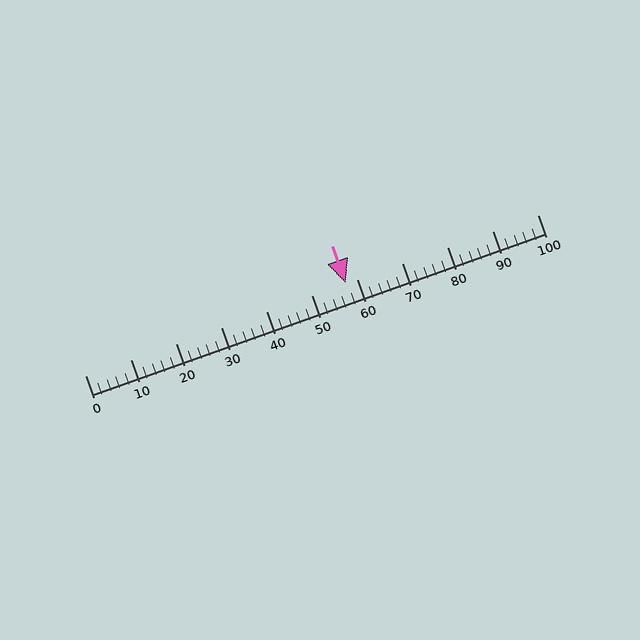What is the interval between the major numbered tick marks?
The major tick marks are spaced 10 units apart.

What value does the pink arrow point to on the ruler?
The pink arrow points to approximately 58.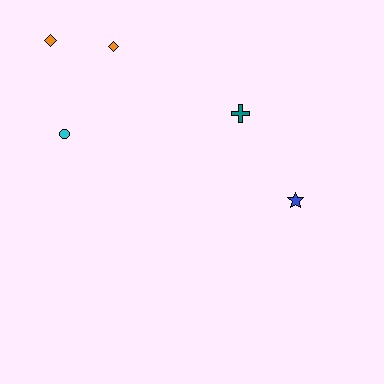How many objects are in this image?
There are 5 objects.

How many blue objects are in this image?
There is 1 blue object.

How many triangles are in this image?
There are no triangles.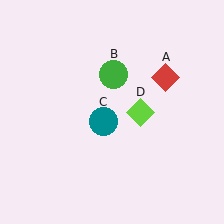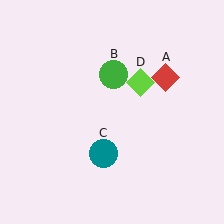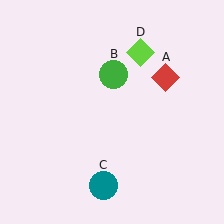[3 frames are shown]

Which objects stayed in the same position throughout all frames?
Red diamond (object A) and green circle (object B) remained stationary.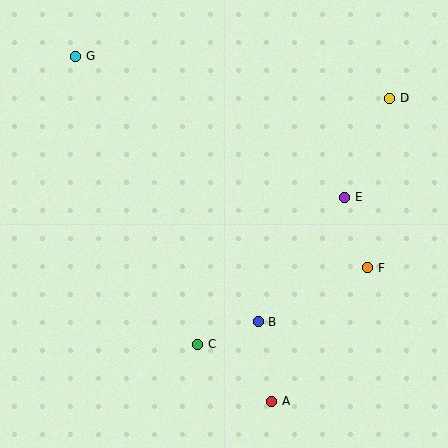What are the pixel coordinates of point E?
Point E is at (345, 197).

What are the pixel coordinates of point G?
Point G is at (76, 56).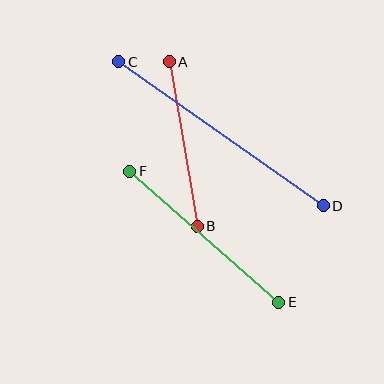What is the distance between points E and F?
The distance is approximately 198 pixels.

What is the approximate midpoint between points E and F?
The midpoint is at approximately (204, 237) pixels.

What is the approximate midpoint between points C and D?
The midpoint is at approximately (221, 134) pixels.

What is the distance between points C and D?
The distance is approximately 250 pixels.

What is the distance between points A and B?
The distance is approximately 167 pixels.